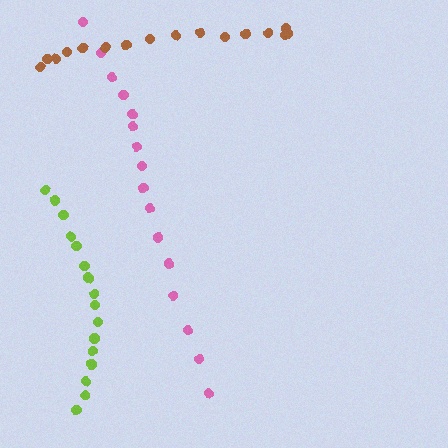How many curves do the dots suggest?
There are 3 distinct paths.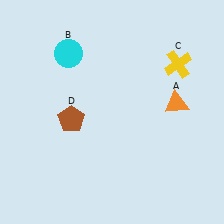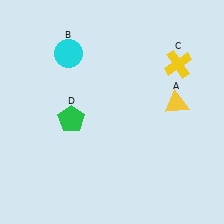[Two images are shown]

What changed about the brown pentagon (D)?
In Image 1, D is brown. In Image 2, it changed to green.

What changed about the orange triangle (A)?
In Image 1, A is orange. In Image 2, it changed to yellow.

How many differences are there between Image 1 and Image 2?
There are 2 differences between the two images.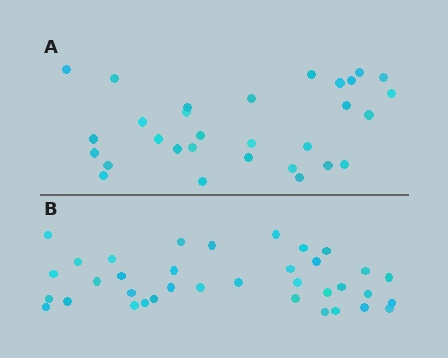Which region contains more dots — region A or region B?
Region B (the bottom region) has more dots.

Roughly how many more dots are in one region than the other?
Region B has about 6 more dots than region A.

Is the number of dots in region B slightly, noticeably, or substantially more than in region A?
Region B has only slightly more — the two regions are fairly close. The ratio is roughly 1.2 to 1.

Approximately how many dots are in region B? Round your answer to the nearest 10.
About 40 dots. (The exact count is 36, which rounds to 40.)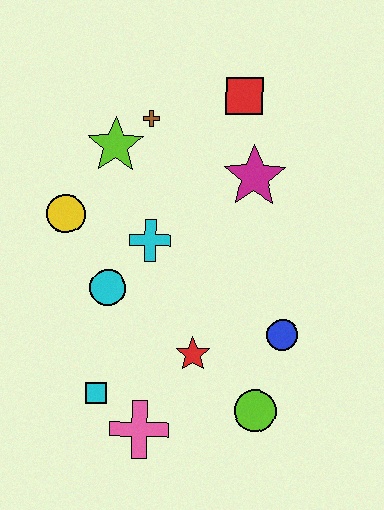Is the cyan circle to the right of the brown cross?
No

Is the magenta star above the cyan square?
Yes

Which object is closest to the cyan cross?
The cyan circle is closest to the cyan cross.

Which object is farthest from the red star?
The red square is farthest from the red star.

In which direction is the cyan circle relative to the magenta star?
The cyan circle is to the left of the magenta star.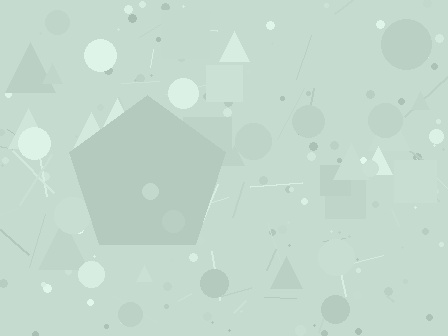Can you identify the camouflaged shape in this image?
The camouflaged shape is a pentagon.